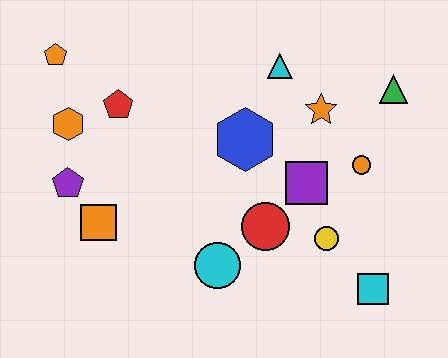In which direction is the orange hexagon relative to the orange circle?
The orange hexagon is to the left of the orange circle.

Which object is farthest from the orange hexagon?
The cyan square is farthest from the orange hexagon.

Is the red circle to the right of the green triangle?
No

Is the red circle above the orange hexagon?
No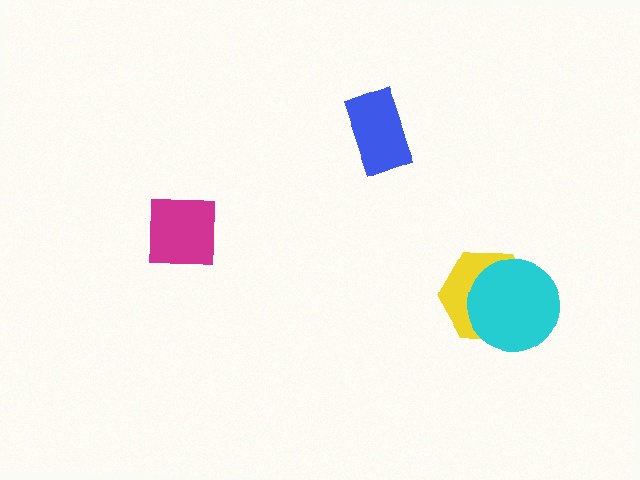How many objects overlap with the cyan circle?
1 object overlaps with the cyan circle.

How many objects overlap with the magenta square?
0 objects overlap with the magenta square.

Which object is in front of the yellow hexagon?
The cyan circle is in front of the yellow hexagon.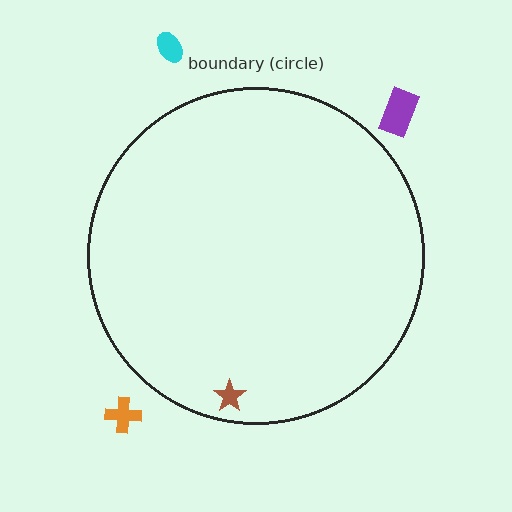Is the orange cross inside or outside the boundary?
Outside.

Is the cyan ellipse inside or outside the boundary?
Outside.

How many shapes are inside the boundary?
1 inside, 3 outside.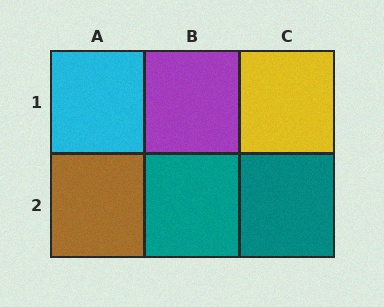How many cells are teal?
2 cells are teal.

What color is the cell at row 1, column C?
Yellow.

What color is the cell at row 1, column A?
Cyan.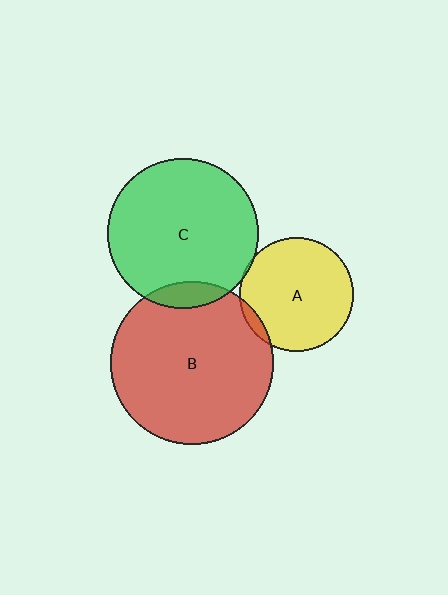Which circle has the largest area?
Circle B (red).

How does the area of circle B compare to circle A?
Approximately 2.0 times.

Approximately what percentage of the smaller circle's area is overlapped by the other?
Approximately 5%.